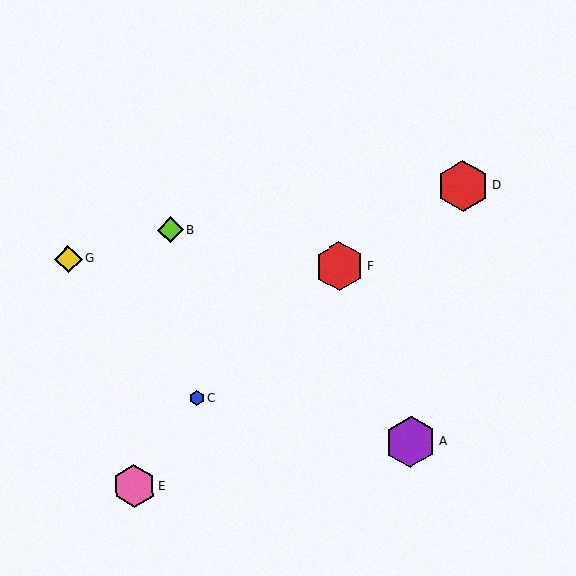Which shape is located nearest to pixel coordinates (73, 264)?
The yellow diamond (labeled G) at (68, 259) is nearest to that location.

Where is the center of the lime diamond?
The center of the lime diamond is at (171, 230).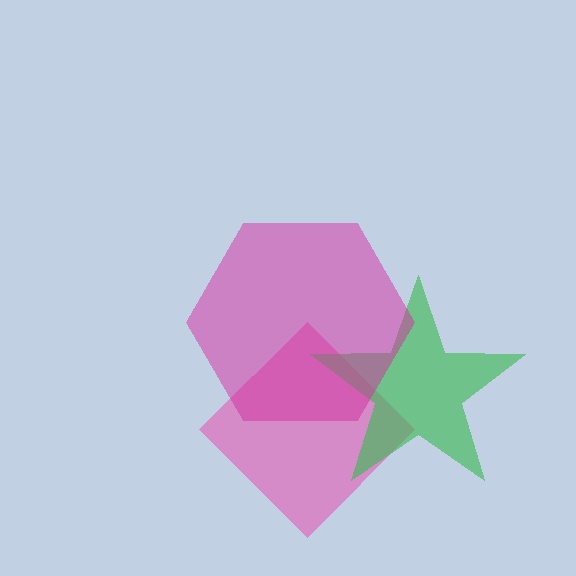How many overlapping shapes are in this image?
There are 3 overlapping shapes in the image.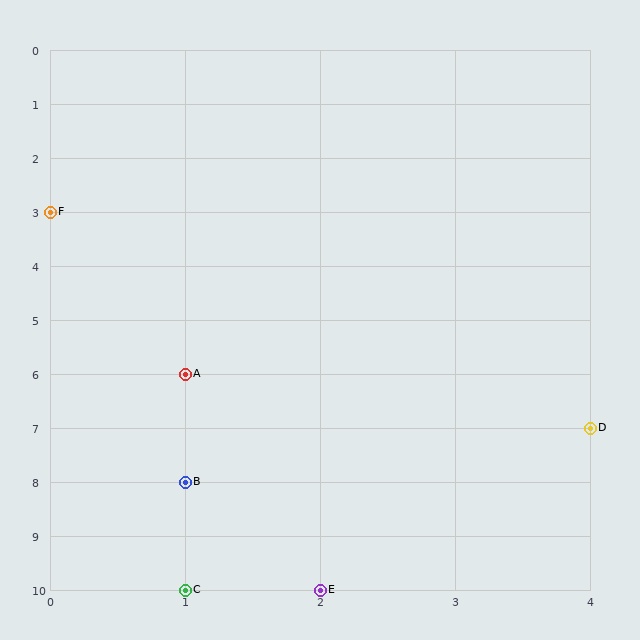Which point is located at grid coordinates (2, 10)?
Point E is at (2, 10).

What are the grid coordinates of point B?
Point B is at grid coordinates (1, 8).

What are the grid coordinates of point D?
Point D is at grid coordinates (4, 7).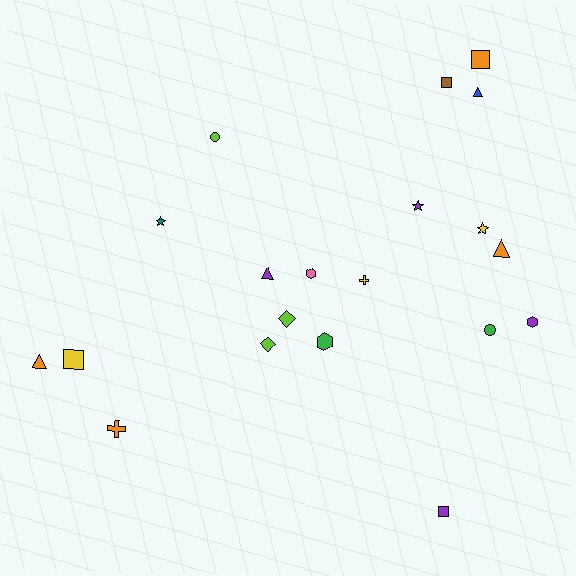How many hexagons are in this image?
There are 3 hexagons.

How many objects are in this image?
There are 20 objects.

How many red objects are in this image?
There are no red objects.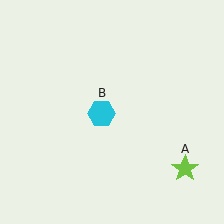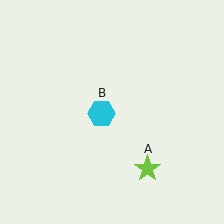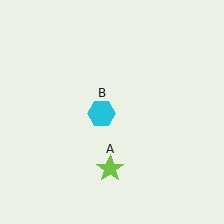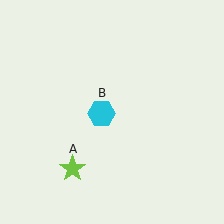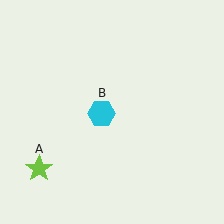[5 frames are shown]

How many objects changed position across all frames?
1 object changed position: lime star (object A).